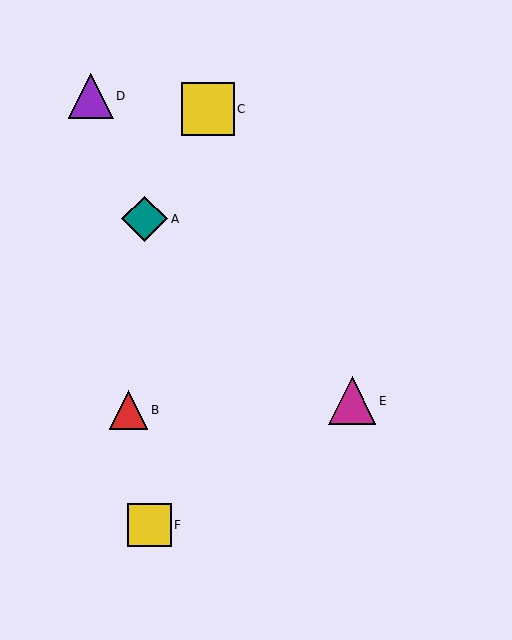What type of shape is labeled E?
Shape E is a magenta triangle.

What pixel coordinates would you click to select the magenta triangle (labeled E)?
Click at (352, 401) to select the magenta triangle E.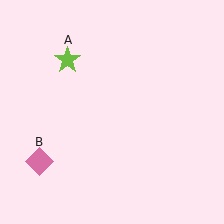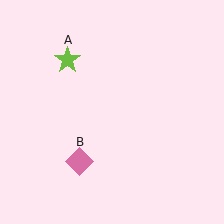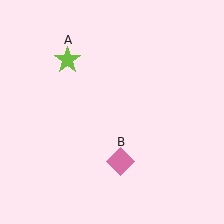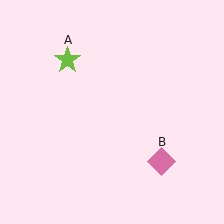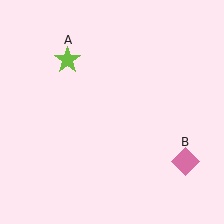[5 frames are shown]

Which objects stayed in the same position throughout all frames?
Lime star (object A) remained stationary.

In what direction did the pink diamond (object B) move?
The pink diamond (object B) moved right.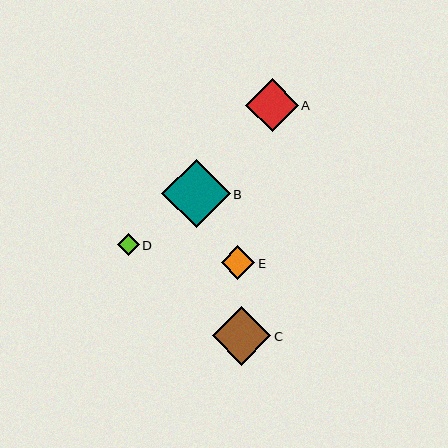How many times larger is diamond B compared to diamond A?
Diamond B is approximately 1.3 times the size of diamond A.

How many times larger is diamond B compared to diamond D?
Diamond B is approximately 3.2 times the size of diamond D.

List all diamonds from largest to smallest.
From largest to smallest: B, C, A, E, D.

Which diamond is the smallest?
Diamond D is the smallest with a size of approximately 21 pixels.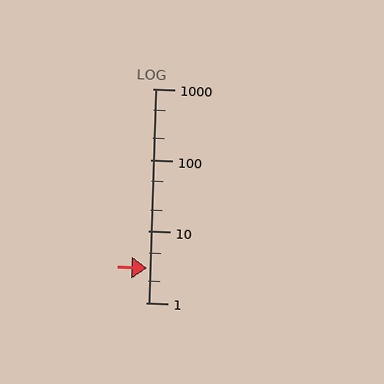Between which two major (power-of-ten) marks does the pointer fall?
The pointer is between 1 and 10.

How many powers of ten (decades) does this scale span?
The scale spans 3 decades, from 1 to 1000.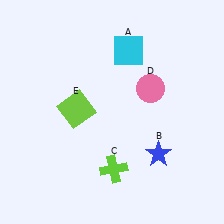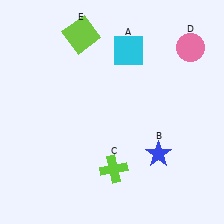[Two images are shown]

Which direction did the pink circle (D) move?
The pink circle (D) moved up.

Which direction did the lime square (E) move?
The lime square (E) moved up.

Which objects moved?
The objects that moved are: the pink circle (D), the lime square (E).